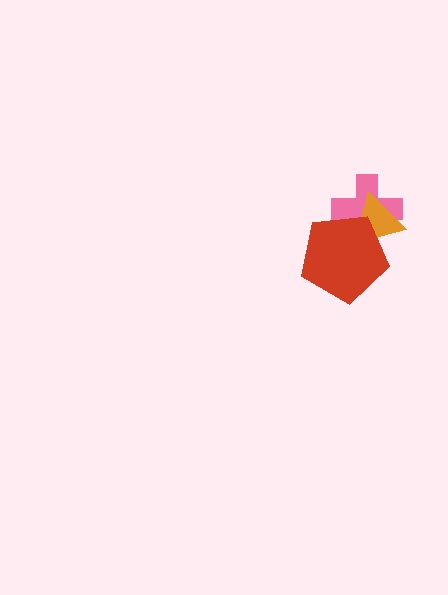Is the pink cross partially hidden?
Yes, it is partially covered by another shape.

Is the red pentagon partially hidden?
No, no other shape covers it.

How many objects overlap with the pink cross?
2 objects overlap with the pink cross.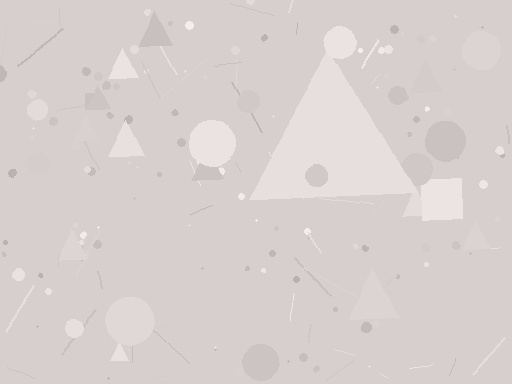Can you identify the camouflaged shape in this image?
The camouflaged shape is a triangle.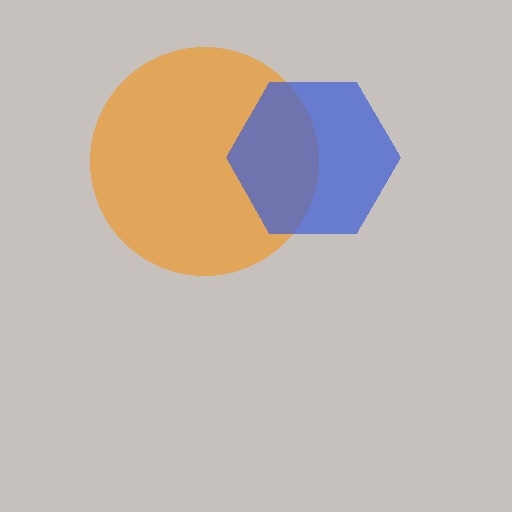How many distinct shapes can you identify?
There are 2 distinct shapes: an orange circle, a blue hexagon.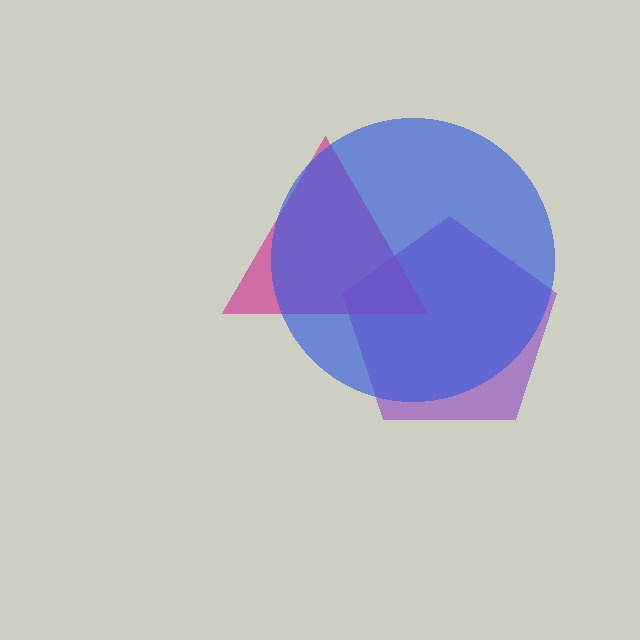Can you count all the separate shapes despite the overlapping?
Yes, there are 3 separate shapes.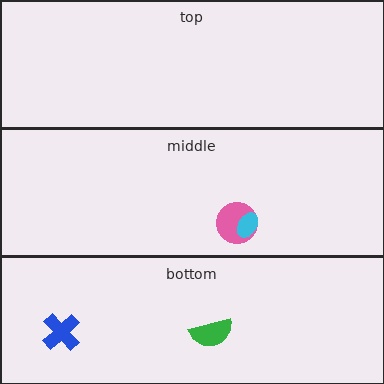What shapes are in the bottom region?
The green semicircle, the blue cross.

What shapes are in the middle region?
The pink circle, the cyan ellipse.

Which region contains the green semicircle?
The bottom region.